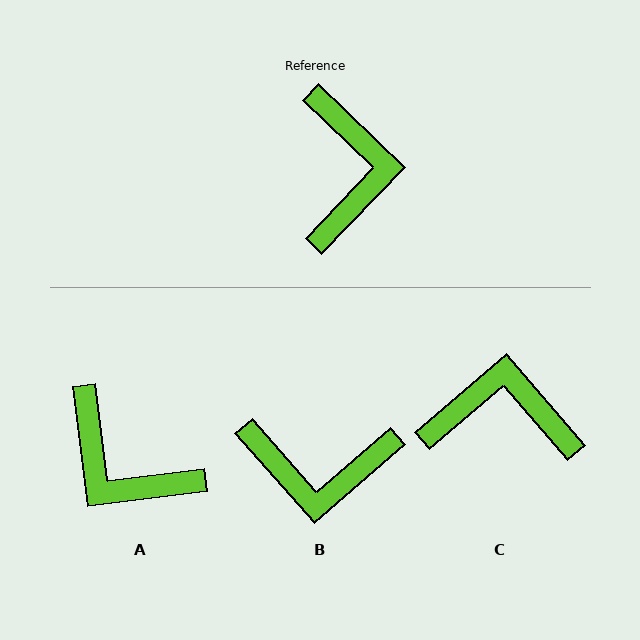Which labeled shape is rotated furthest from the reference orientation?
A, about 129 degrees away.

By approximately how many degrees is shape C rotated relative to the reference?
Approximately 85 degrees counter-clockwise.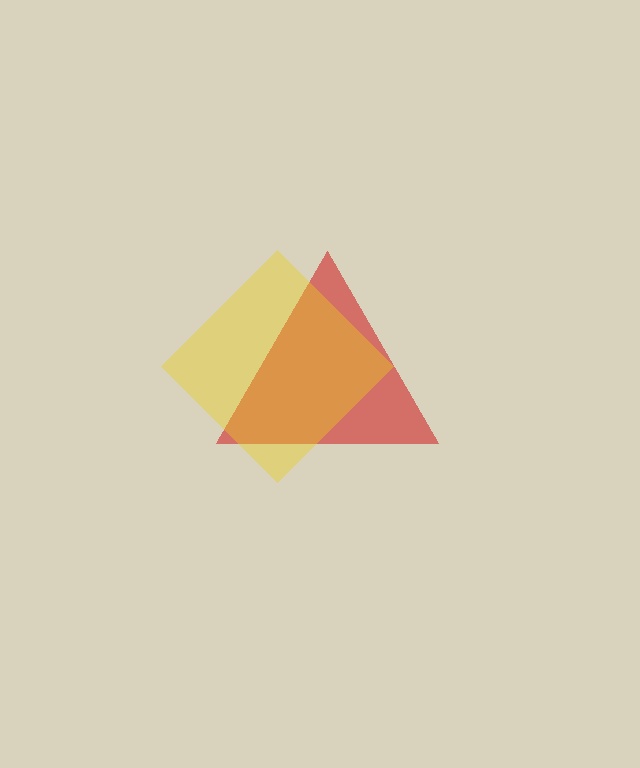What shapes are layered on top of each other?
The layered shapes are: a red triangle, a yellow diamond.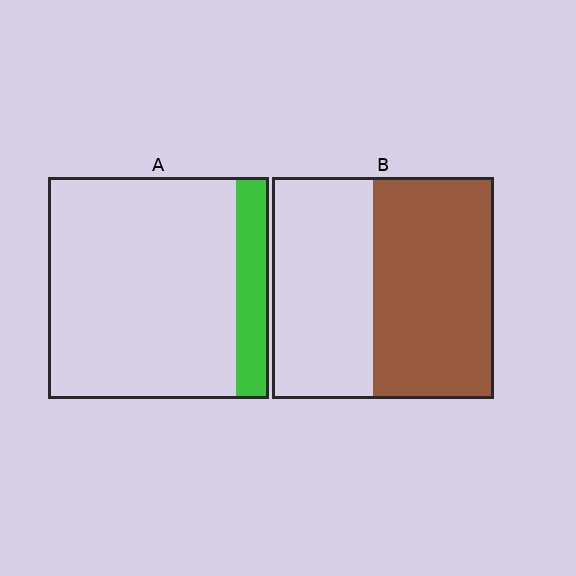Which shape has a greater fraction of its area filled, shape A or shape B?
Shape B.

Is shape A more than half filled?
No.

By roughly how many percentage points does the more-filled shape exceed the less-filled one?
By roughly 40 percentage points (B over A).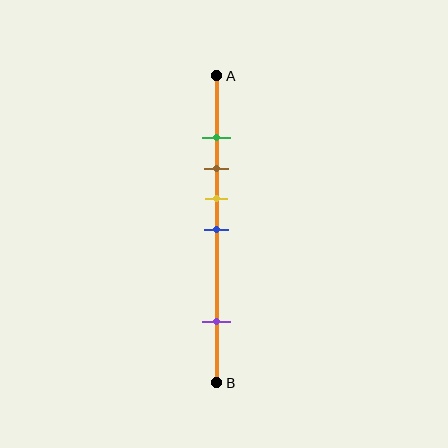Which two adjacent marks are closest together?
The green and brown marks are the closest adjacent pair.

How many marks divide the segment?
There are 5 marks dividing the segment.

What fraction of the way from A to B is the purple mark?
The purple mark is approximately 80% (0.8) of the way from A to B.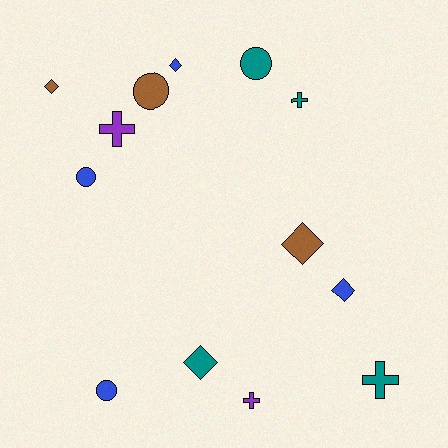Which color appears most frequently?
Blue, with 4 objects.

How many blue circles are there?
There are 2 blue circles.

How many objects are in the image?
There are 13 objects.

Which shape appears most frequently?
Diamond, with 5 objects.